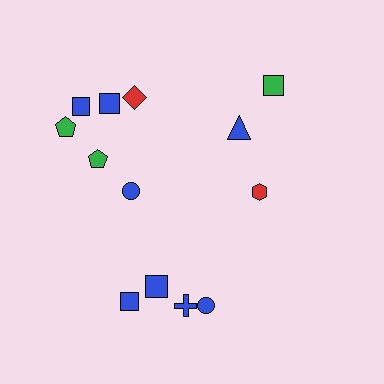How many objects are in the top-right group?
There are 3 objects.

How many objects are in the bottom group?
There are 4 objects.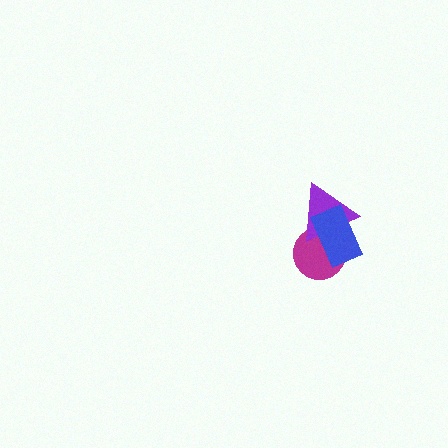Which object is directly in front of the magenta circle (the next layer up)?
The purple triangle is directly in front of the magenta circle.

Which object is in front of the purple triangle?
The blue rectangle is in front of the purple triangle.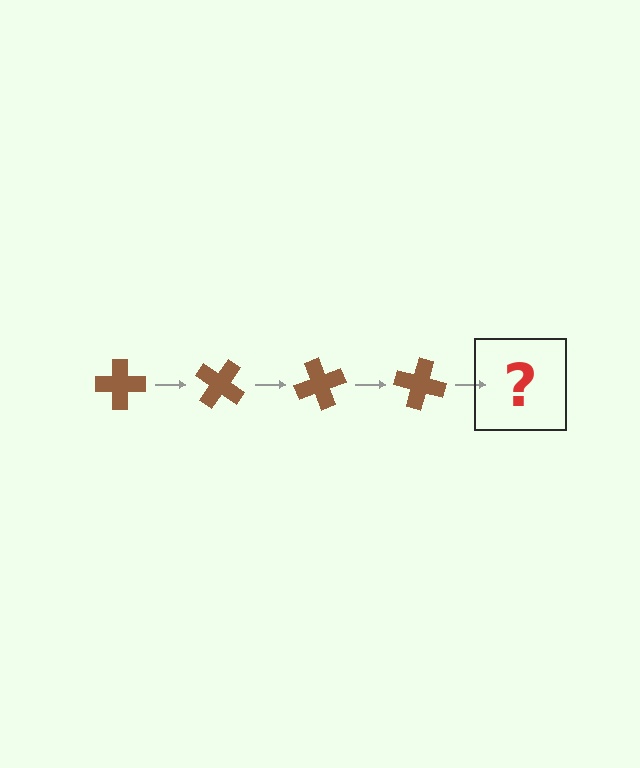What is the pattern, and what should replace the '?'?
The pattern is that the cross rotates 35 degrees each step. The '?' should be a brown cross rotated 140 degrees.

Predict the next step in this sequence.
The next step is a brown cross rotated 140 degrees.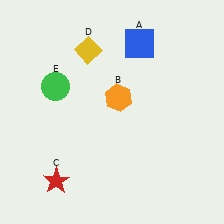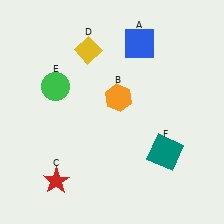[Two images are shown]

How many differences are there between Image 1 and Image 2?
There is 1 difference between the two images.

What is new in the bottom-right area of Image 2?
A teal square (F) was added in the bottom-right area of Image 2.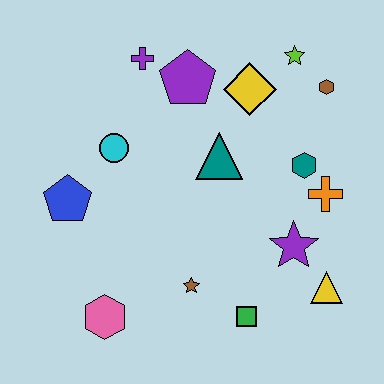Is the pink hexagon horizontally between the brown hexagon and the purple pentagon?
No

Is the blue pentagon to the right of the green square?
No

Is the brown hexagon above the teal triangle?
Yes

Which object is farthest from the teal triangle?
The pink hexagon is farthest from the teal triangle.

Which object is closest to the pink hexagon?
The brown star is closest to the pink hexagon.